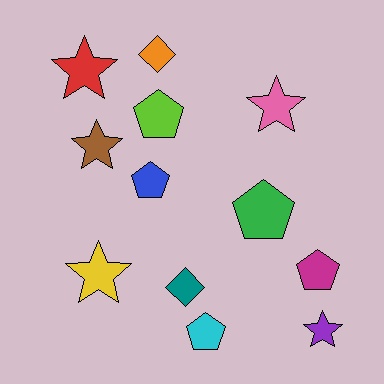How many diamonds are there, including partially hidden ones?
There are 2 diamonds.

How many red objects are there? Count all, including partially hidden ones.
There is 1 red object.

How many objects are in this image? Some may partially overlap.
There are 12 objects.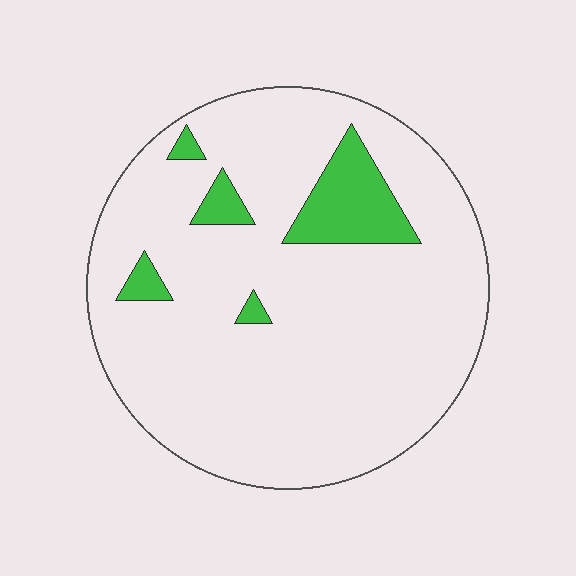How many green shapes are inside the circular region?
5.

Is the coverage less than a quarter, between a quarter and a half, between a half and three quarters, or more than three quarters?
Less than a quarter.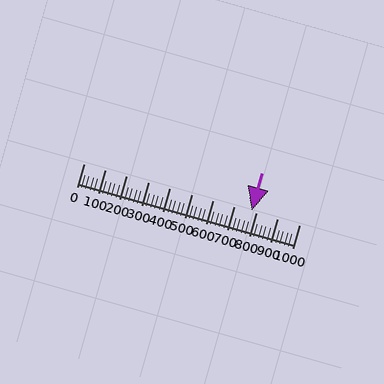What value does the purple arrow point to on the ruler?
The purple arrow points to approximately 780.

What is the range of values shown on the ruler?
The ruler shows values from 0 to 1000.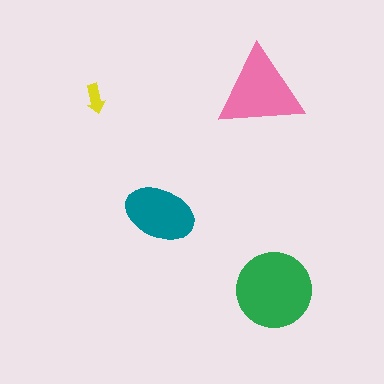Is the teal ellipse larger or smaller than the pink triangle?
Smaller.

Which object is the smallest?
The yellow arrow.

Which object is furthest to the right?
The green circle is rightmost.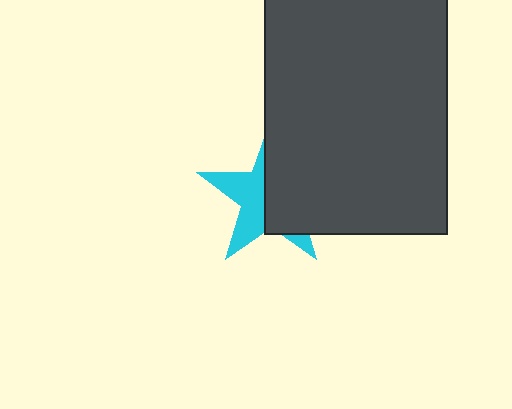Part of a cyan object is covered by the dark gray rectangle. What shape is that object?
It is a star.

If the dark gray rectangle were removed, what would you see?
You would see the complete cyan star.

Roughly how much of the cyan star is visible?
A small part of it is visible (roughly 44%).